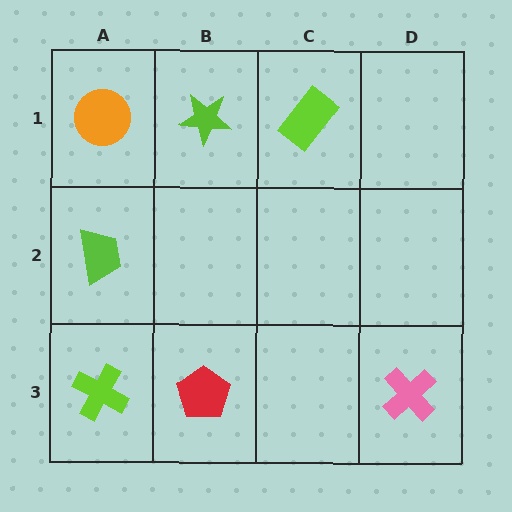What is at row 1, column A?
An orange circle.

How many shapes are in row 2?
1 shape.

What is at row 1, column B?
A lime star.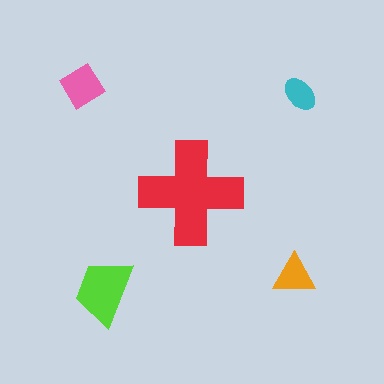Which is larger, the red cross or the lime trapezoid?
The red cross.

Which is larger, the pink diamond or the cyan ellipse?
The pink diamond.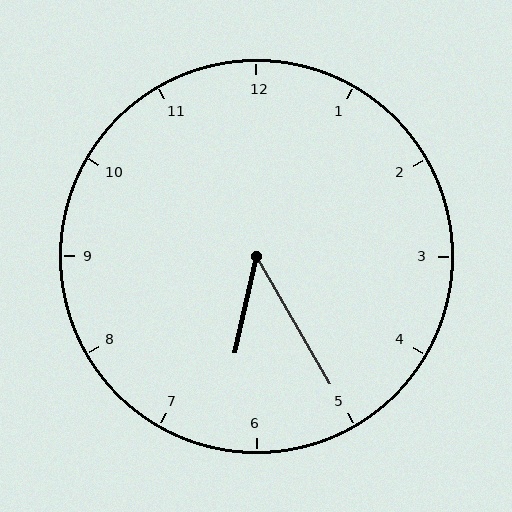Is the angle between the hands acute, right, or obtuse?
It is acute.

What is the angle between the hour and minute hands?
Approximately 42 degrees.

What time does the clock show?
6:25.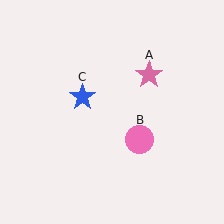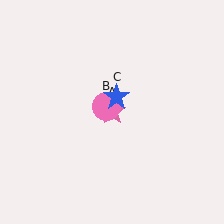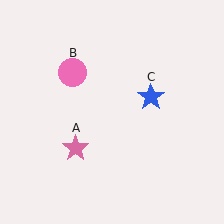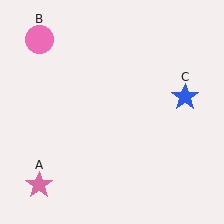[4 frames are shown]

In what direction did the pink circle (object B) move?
The pink circle (object B) moved up and to the left.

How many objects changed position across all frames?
3 objects changed position: pink star (object A), pink circle (object B), blue star (object C).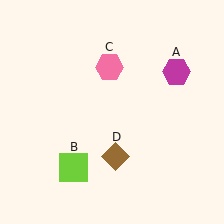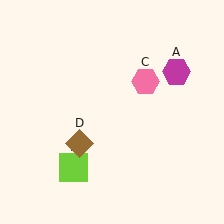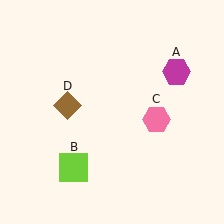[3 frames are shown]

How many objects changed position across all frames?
2 objects changed position: pink hexagon (object C), brown diamond (object D).